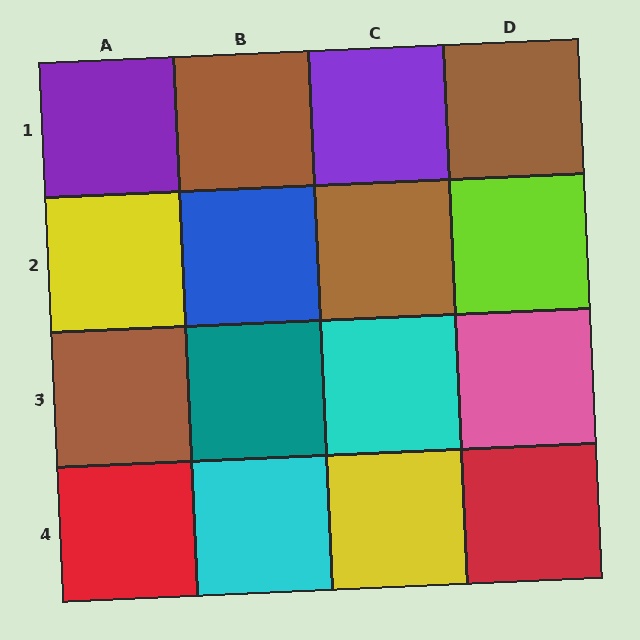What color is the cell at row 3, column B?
Teal.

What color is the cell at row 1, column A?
Purple.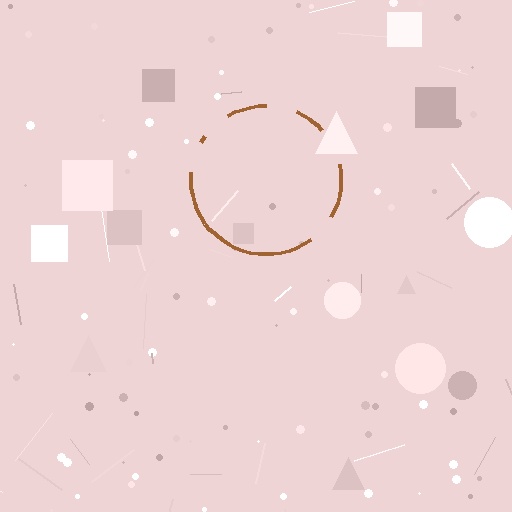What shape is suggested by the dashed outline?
The dashed outline suggests a circle.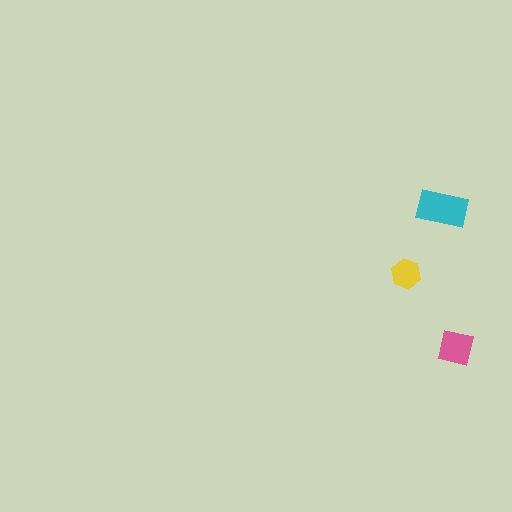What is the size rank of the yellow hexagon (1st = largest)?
3rd.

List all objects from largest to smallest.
The cyan rectangle, the pink square, the yellow hexagon.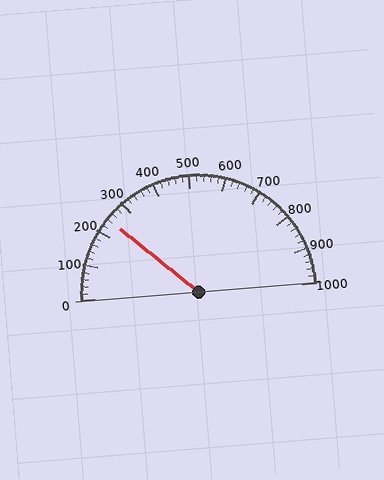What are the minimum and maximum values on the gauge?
The gauge ranges from 0 to 1000.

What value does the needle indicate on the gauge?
The needle indicates approximately 240.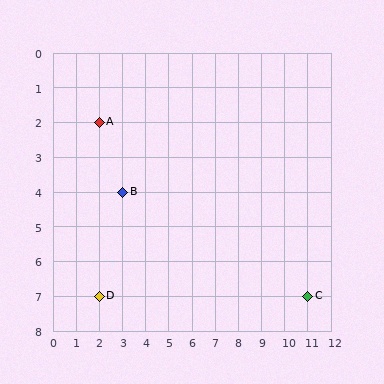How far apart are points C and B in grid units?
Points C and B are 8 columns and 3 rows apart (about 8.5 grid units diagonally).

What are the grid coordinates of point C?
Point C is at grid coordinates (11, 7).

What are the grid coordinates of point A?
Point A is at grid coordinates (2, 2).